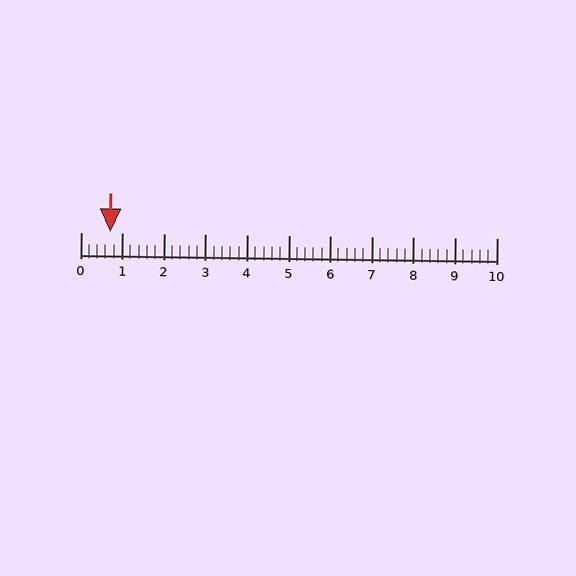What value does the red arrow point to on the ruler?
The red arrow points to approximately 0.7.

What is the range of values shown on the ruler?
The ruler shows values from 0 to 10.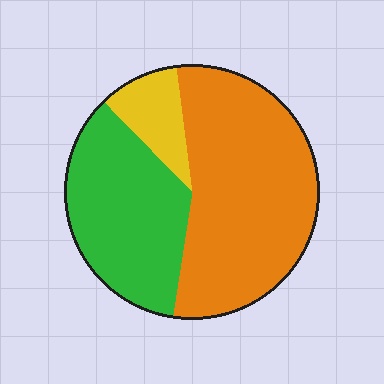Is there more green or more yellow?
Green.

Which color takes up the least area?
Yellow, at roughly 10%.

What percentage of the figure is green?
Green takes up about one third (1/3) of the figure.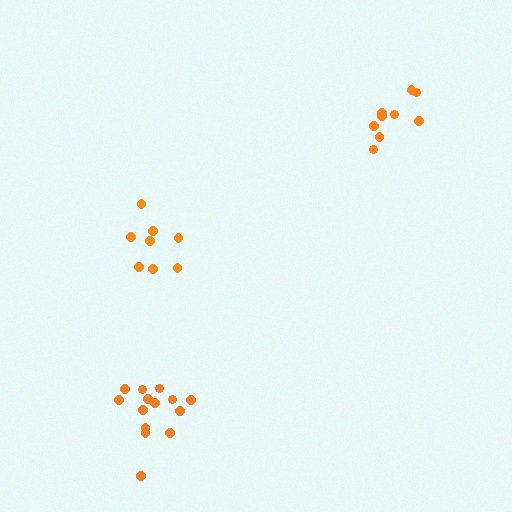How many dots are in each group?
Group 1: 9 dots, Group 2: 8 dots, Group 3: 14 dots (31 total).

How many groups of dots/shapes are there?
There are 3 groups.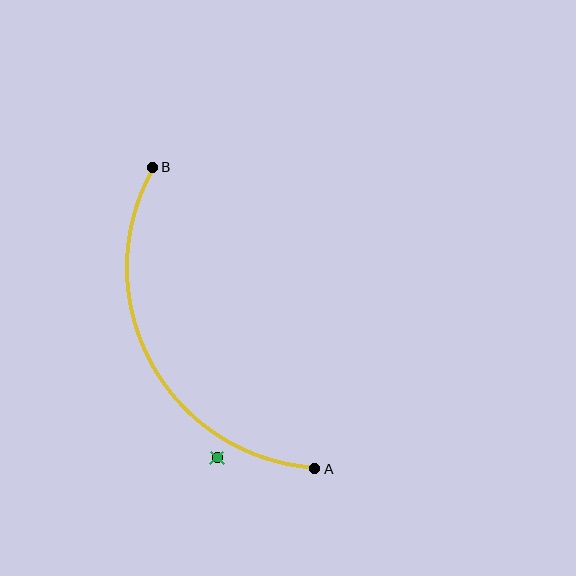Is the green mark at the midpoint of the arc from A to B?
No — the green mark does not lie on the arc at all. It sits slightly outside the curve.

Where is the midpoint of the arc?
The arc midpoint is the point on the curve farthest from the straight line joining A and B. It sits to the left of that line.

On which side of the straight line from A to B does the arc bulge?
The arc bulges to the left of the straight line connecting A and B.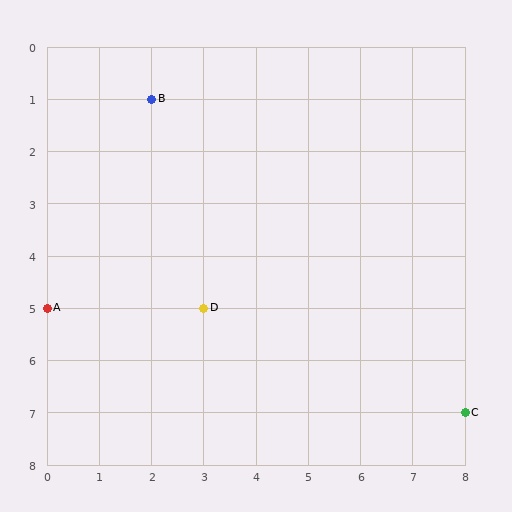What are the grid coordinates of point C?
Point C is at grid coordinates (8, 7).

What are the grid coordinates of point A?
Point A is at grid coordinates (0, 5).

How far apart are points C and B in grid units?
Points C and B are 6 columns and 6 rows apart (about 8.5 grid units diagonally).